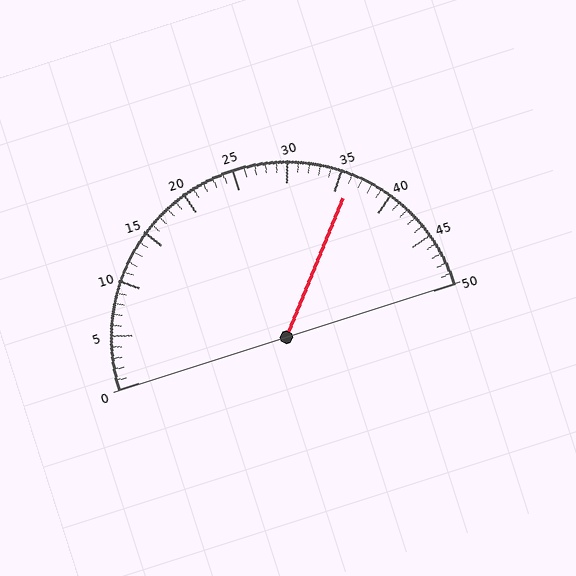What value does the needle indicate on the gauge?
The needle indicates approximately 36.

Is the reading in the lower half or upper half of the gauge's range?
The reading is in the upper half of the range (0 to 50).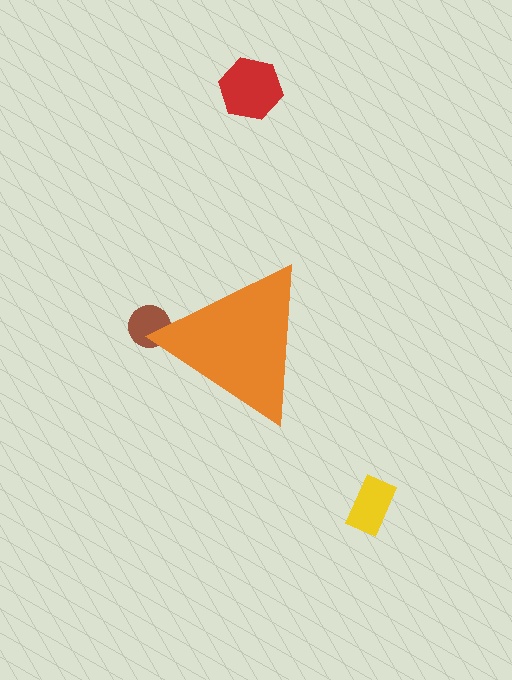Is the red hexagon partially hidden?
No, the red hexagon is fully visible.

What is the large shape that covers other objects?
An orange triangle.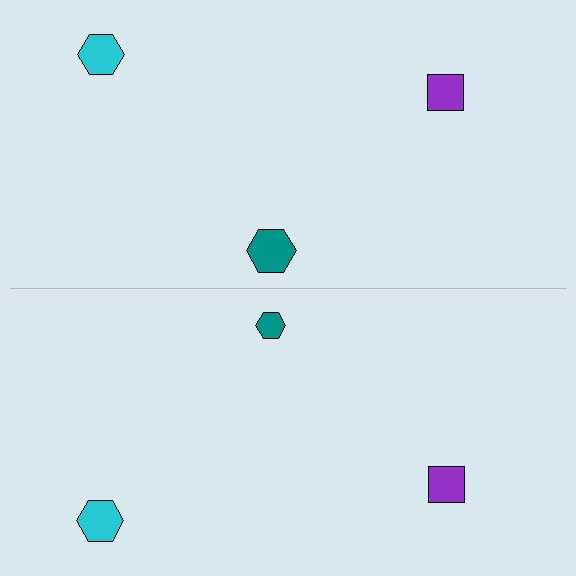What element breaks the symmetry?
The teal hexagon on the bottom side has a different size than its mirror counterpart.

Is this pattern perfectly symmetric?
No, the pattern is not perfectly symmetric. The teal hexagon on the bottom side has a different size than its mirror counterpart.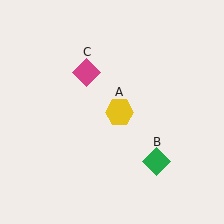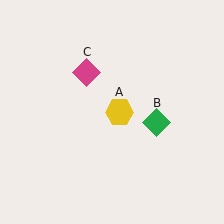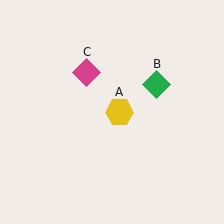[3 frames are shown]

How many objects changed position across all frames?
1 object changed position: green diamond (object B).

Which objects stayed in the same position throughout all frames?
Yellow hexagon (object A) and magenta diamond (object C) remained stationary.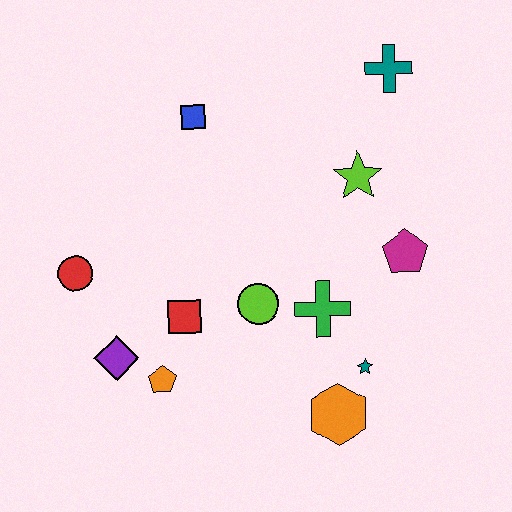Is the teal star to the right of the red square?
Yes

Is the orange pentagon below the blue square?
Yes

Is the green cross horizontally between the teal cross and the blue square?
Yes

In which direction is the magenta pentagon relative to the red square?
The magenta pentagon is to the right of the red square.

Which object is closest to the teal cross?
The lime star is closest to the teal cross.